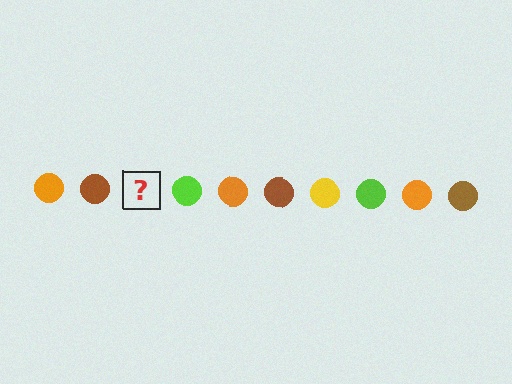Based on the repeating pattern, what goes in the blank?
The blank should be a yellow circle.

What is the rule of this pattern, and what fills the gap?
The rule is that the pattern cycles through orange, brown, yellow, lime circles. The gap should be filled with a yellow circle.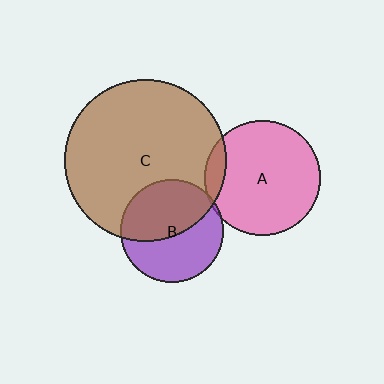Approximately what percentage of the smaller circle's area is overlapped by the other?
Approximately 10%.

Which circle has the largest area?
Circle C (brown).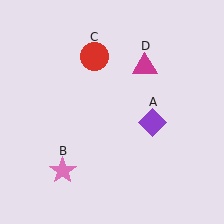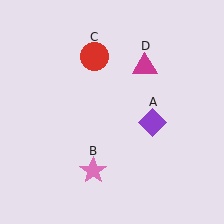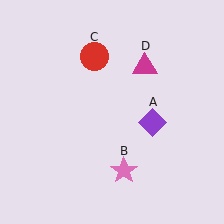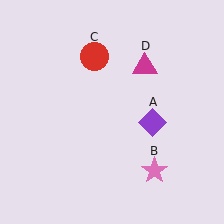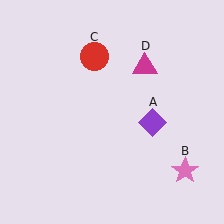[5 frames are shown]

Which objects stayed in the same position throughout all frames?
Purple diamond (object A) and red circle (object C) and magenta triangle (object D) remained stationary.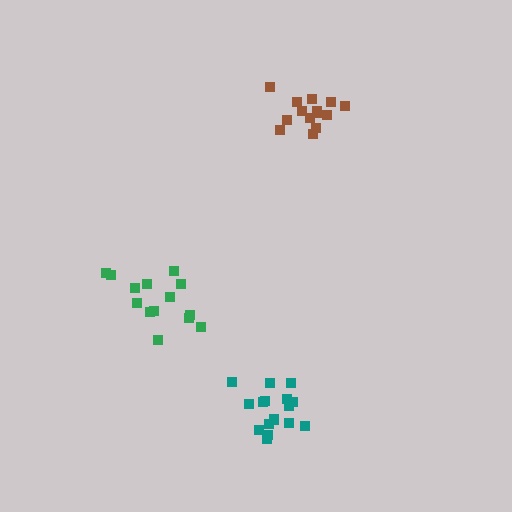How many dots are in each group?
Group 1: 17 dots, Group 2: 14 dots, Group 3: 14 dots (45 total).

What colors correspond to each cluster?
The clusters are colored: teal, brown, green.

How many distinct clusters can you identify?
There are 3 distinct clusters.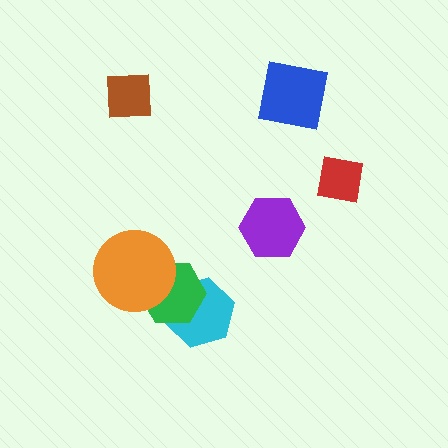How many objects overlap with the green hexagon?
2 objects overlap with the green hexagon.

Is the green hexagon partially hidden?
Yes, it is partially covered by another shape.